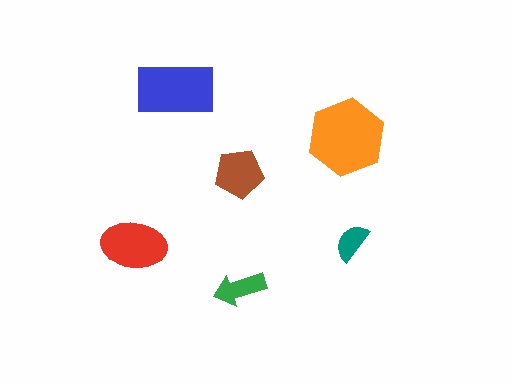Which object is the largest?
The orange hexagon.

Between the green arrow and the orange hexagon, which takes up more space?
The orange hexagon.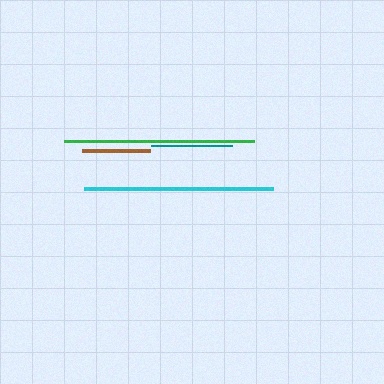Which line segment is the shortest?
The brown line is the shortest at approximately 68 pixels.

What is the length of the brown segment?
The brown segment is approximately 68 pixels long.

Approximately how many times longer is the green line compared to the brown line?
The green line is approximately 2.8 times the length of the brown line.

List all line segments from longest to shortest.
From longest to shortest: green, cyan, teal, brown.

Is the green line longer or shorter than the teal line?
The green line is longer than the teal line.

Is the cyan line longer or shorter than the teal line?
The cyan line is longer than the teal line.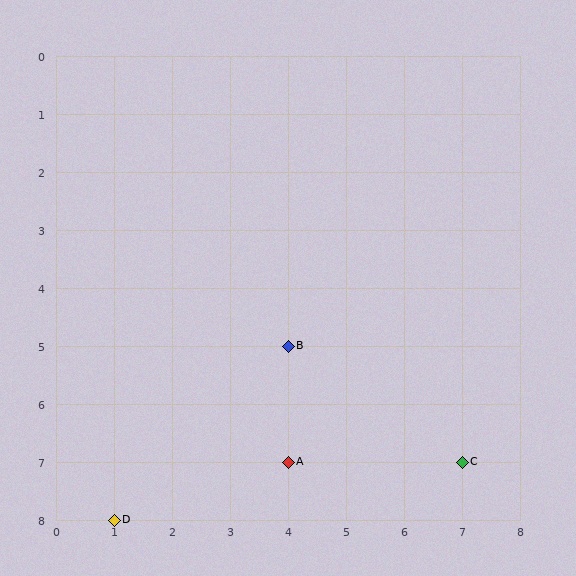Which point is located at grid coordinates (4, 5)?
Point B is at (4, 5).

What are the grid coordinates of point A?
Point A is at grid coordinates (4, 7).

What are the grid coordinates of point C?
Point C is at grid coordinates (7, 7).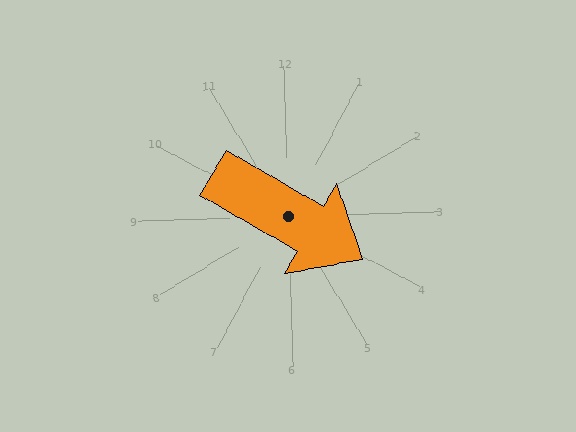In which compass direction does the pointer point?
Southeast.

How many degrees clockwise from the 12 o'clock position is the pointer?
Approximately 122 degrees.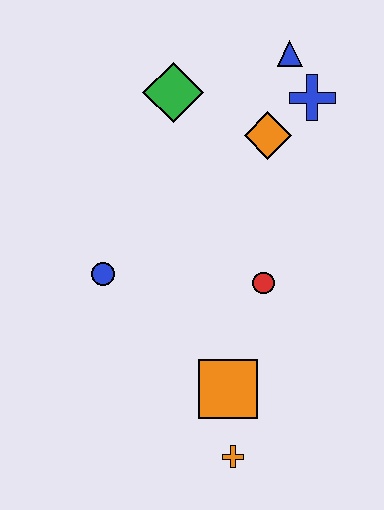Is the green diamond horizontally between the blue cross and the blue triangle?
No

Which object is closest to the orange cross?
The orange square is closest to the orange cross.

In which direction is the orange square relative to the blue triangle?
The orange square is below the blue triangle.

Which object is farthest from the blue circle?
The blue triangle is farthest from the blue circle.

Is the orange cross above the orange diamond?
No